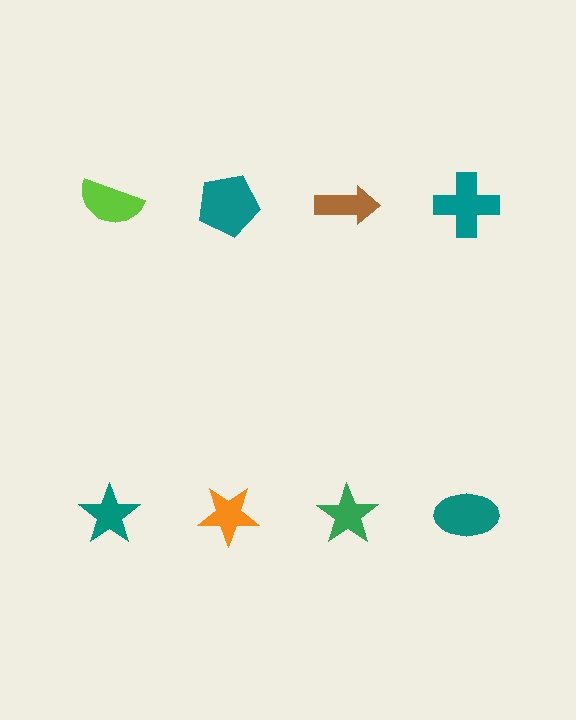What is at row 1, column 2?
A teal pentagon.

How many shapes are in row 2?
4 shapes.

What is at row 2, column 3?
A green star.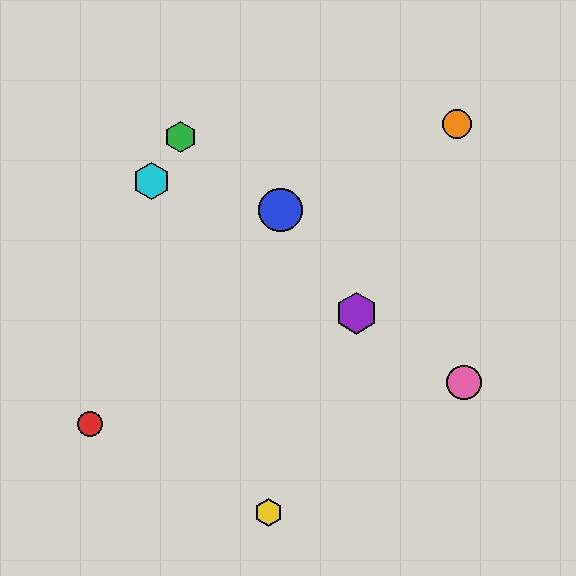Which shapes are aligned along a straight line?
The purple hexagon, the cyan hexagon, the pink circle are aligned along a straight line.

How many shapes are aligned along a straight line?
3 shapes (the purple hexagon, the cyan hexagon, the pink circle) are aligned along a straight line.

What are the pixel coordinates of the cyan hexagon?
The cyan hexagon is at (152, 181).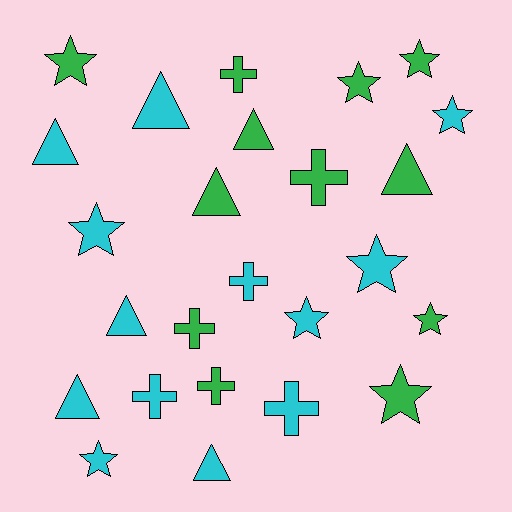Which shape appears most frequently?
Star, with 10 objects.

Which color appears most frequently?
Cyan, with 13 objects.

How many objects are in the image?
There are 25 objects.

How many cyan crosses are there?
There are 3 cyan crosses.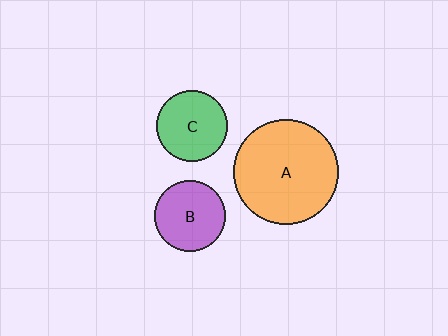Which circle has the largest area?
Circle A (orange).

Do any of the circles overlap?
No, none of the circles overlap.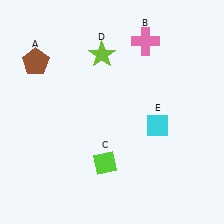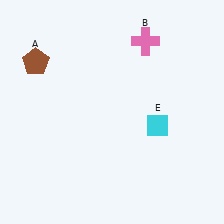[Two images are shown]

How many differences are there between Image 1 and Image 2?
There are 2 differences between the two images.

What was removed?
The lime diamond (C), the lime star (D) were removed in Image 2.